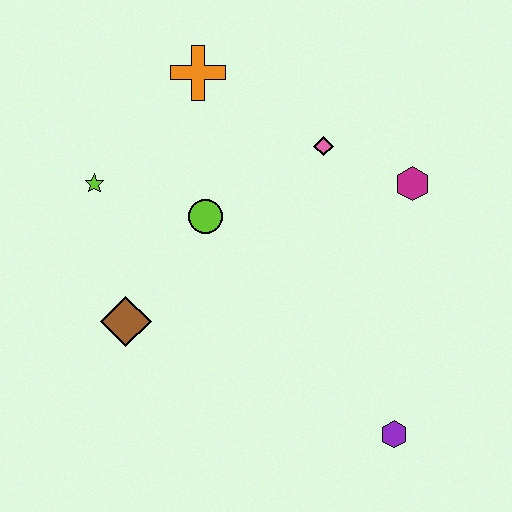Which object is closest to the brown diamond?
The lime circle is closest to the brown diamond.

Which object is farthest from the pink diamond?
The purple hexagon is farthest from the pink diamond.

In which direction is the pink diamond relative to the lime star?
The pink diamond is to the right of the lime star.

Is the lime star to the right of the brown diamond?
No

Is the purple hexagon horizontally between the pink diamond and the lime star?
No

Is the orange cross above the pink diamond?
Yes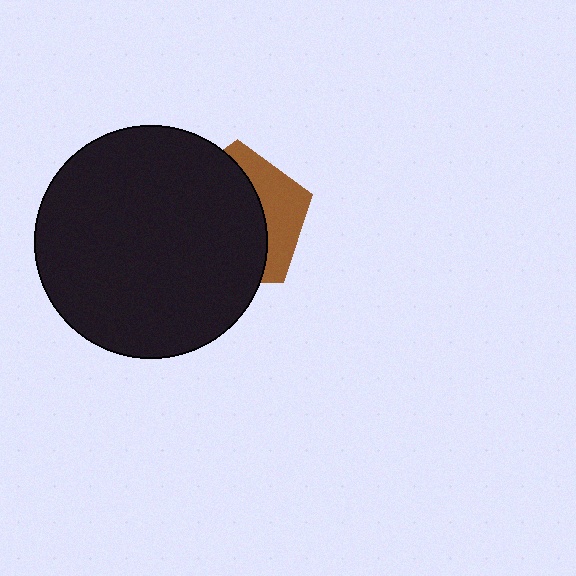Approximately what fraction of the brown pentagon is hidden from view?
Roughly 68% of the brown pentagon is hidden behind the black circle.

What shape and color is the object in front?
The object in front is a black circle.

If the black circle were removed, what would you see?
You would see the complete brown pentagon.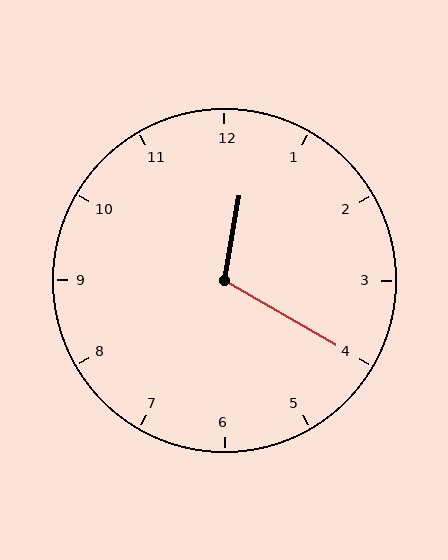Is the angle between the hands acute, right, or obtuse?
It is obtuse.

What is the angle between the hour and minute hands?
Approximately 110 degrees.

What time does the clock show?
12:20.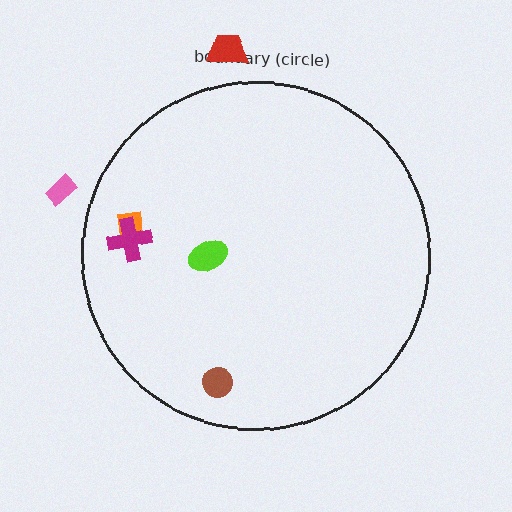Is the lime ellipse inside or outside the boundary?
Inside.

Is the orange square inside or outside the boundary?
Inside.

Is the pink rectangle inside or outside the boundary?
Outside.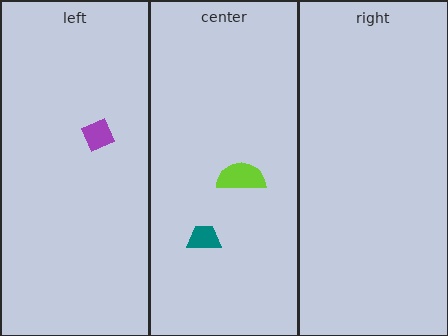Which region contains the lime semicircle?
The center region.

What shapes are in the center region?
The lime semicircle, the teal trapezoid.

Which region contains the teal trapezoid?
The center region.